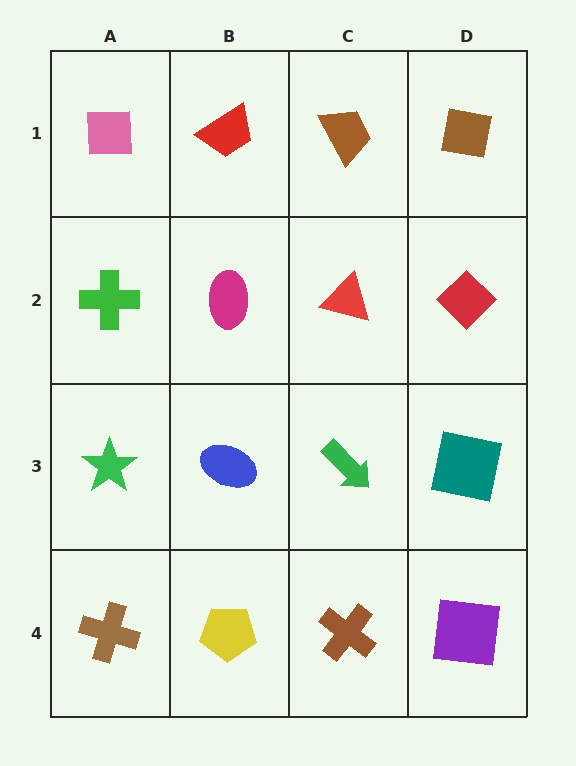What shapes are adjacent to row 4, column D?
A teal square (row 3, column D), a brown cross (row 4, column C).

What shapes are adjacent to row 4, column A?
A green star (row 3, column A), a yellow pentagon (row 4, column B).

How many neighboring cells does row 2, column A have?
3.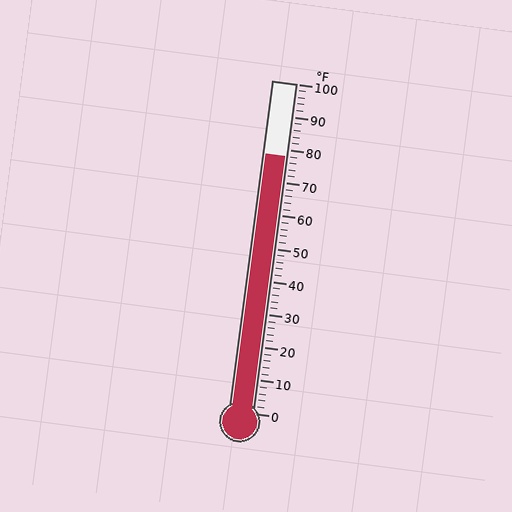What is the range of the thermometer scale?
The thermometer scale ranges from 0°F to 100°F.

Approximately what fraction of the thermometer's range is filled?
The thermometer is filled to approximately 80% of its range.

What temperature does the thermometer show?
The thermometer shows approximately 78°F.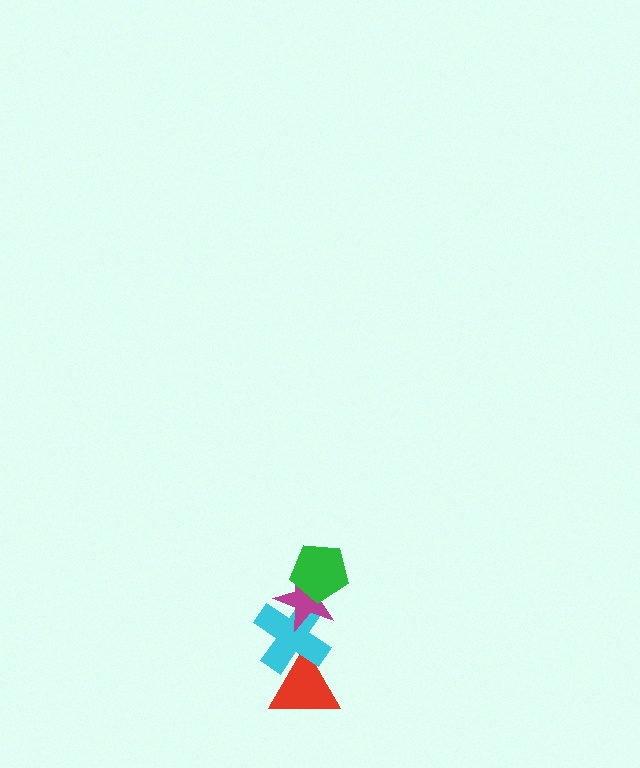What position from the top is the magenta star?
The magenta star is 2nd from the top.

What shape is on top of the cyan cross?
The magenta star is on top of the cyan cross.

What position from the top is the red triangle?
The red triangle is 4th from the top.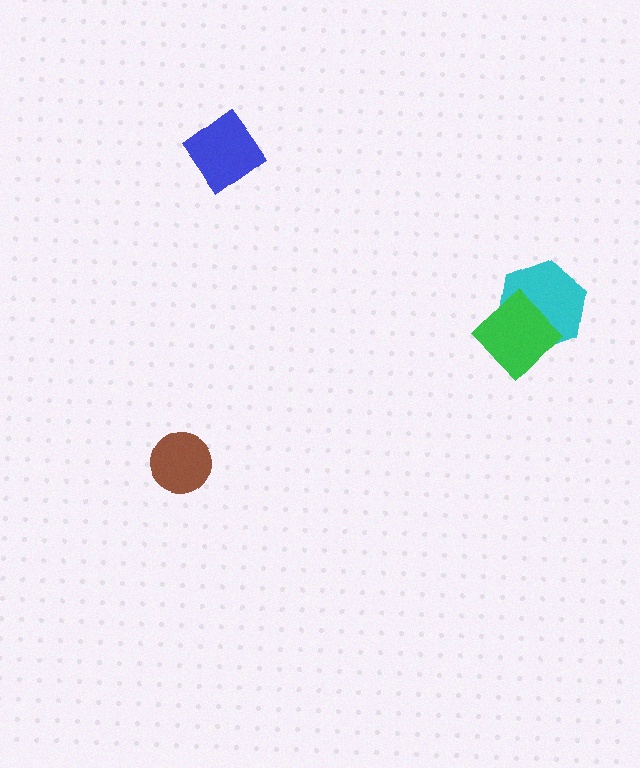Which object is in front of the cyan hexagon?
The green diamond is in front of the cyan hexagon.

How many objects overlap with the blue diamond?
0 objects overlap with the blue diamond.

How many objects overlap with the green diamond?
1 object overlaps with the green diamond.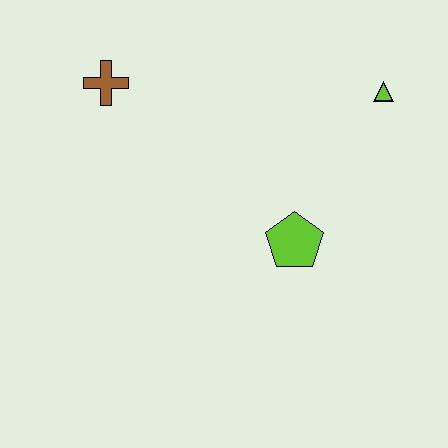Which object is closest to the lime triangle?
The lime pentagon is closest to the lime triangle.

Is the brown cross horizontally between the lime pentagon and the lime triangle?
No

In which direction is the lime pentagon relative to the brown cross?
The lime pentagon is to the right of the brown cross.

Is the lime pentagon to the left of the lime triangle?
Yes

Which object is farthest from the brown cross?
The lime triangle is farthest from the brown cross.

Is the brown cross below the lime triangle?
No